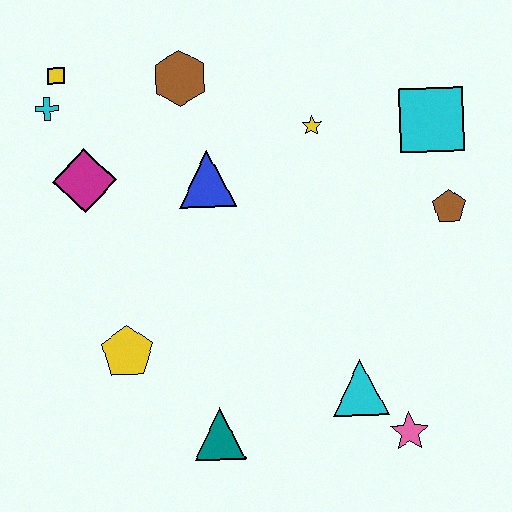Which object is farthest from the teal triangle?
The yellow square is farthest from the teal triangle.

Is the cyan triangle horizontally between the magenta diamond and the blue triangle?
No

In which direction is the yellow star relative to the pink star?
The yellow star is above the pink star.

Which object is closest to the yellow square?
The cyan cross is closest to the yellow square.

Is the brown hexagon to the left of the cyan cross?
No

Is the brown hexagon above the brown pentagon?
Yes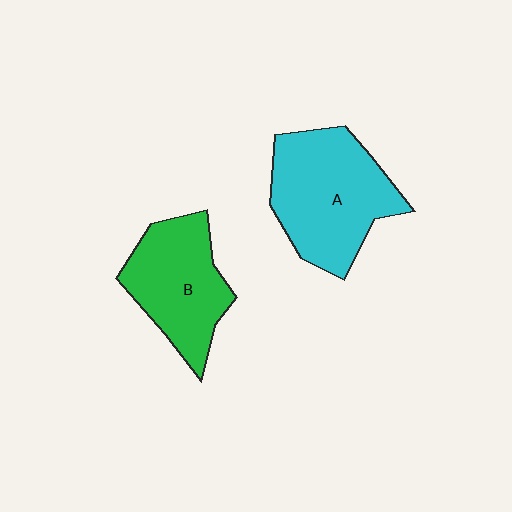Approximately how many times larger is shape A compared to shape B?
Approximately 1.3 times.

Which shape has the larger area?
Shape A (cyan).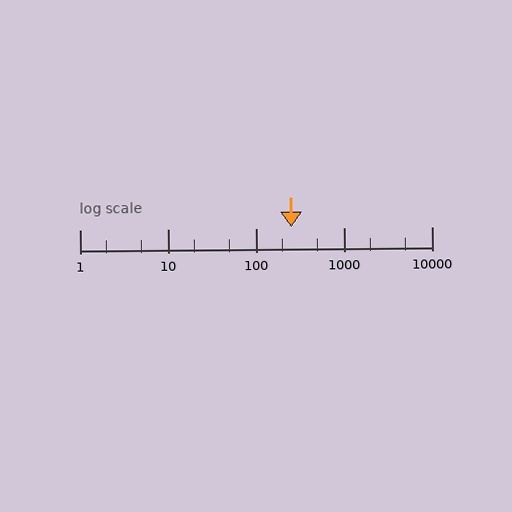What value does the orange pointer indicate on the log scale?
The pointer indicates approximately 250.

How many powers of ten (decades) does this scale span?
The scale spans 4 decades, from 1 to 10000.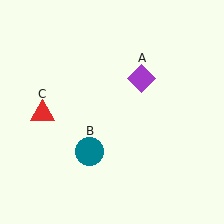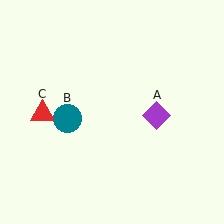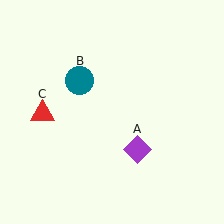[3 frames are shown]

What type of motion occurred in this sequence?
The purple diamond (object A), teal circle (object B) rotated clockwise around the center of the scene.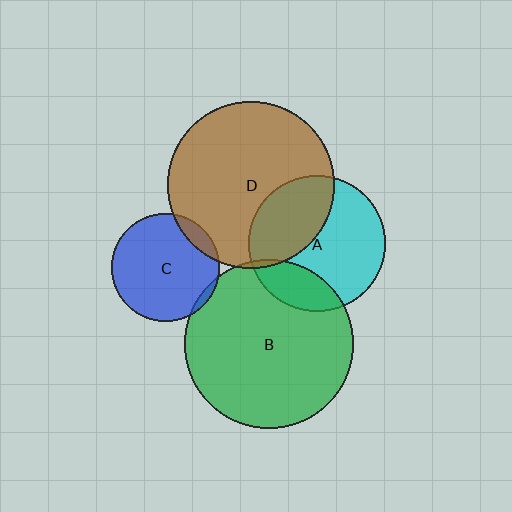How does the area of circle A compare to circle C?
Approximately 1.6 times.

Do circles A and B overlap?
Yes.